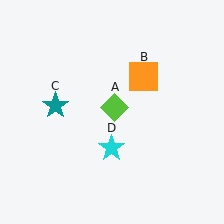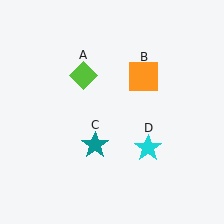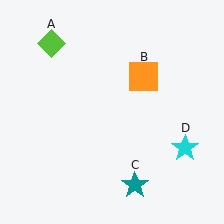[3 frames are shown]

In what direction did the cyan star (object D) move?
The cyan star (object D) moved right.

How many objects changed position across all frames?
3 objects changed position: lime diamond (object A), teal star (object C), cyan star (object D).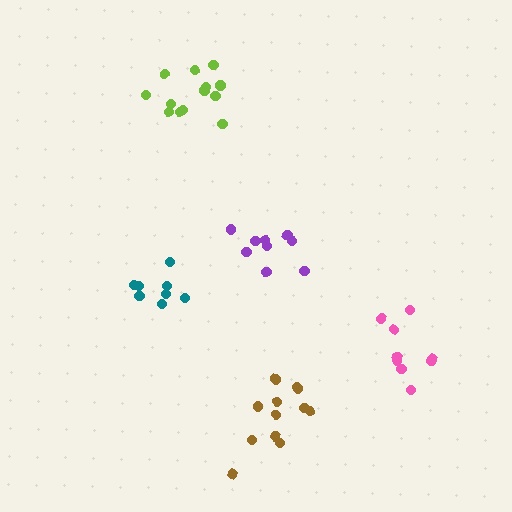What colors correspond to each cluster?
The clusters are colored: brown, purple, lime, teal, pink.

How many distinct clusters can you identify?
There are 5 distinct clusters.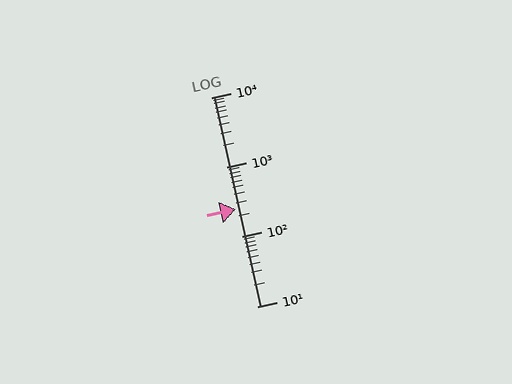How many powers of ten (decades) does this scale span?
The scale spans 3 decades, from 10 to 10000.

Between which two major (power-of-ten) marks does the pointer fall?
The pointer is between 100 and 1000.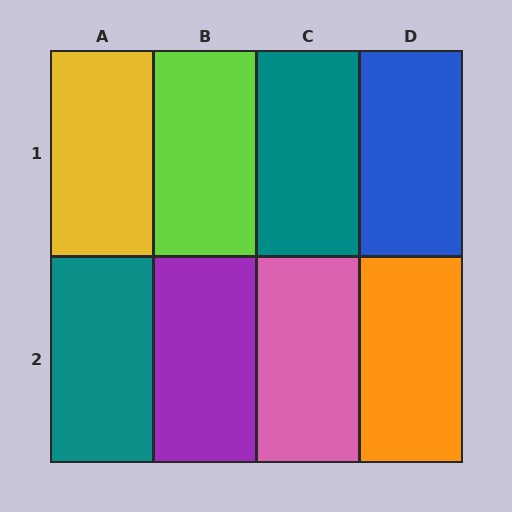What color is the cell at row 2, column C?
Pink.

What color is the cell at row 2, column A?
Teal.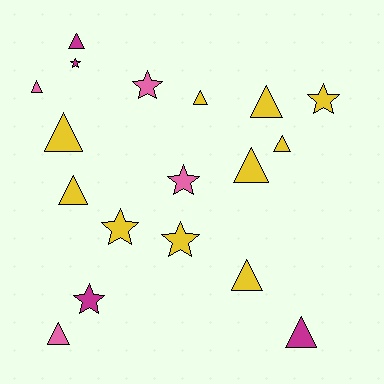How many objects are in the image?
There are 18 objects.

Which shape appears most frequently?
Triangle, with 11 objects.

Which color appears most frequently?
Yellow, with 10 objects.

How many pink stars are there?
There are 2 pink stars.